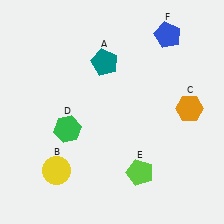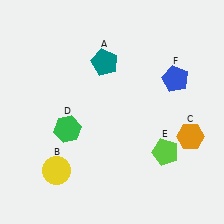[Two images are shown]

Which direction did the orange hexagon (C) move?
The orange hexagon (C) moved down.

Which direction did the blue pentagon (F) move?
The blue pentagon (F) moved down.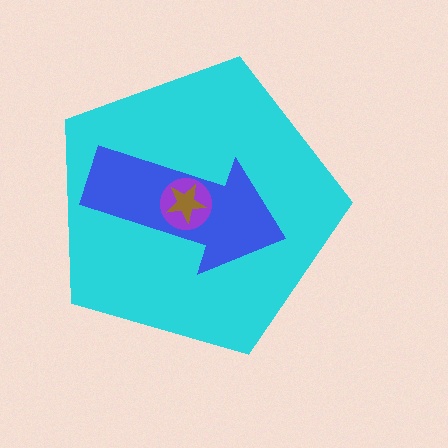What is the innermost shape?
The brown star.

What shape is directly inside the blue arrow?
The purple circle.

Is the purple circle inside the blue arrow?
Yes.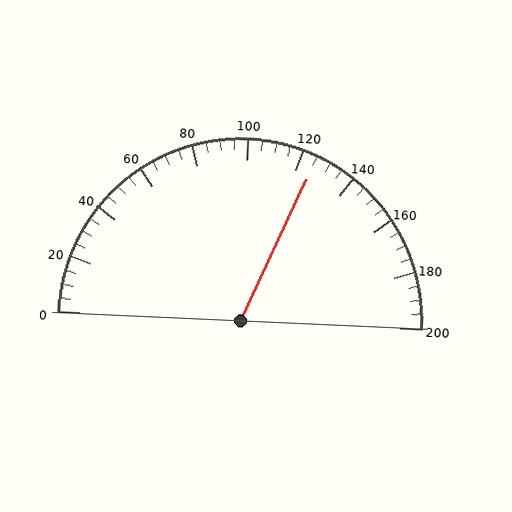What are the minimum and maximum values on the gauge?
The gauge ranges from 0 to 200.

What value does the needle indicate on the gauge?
The needle indicates approximately 125.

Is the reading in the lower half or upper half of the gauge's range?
The reading is in the upper half of the range (0 to 200).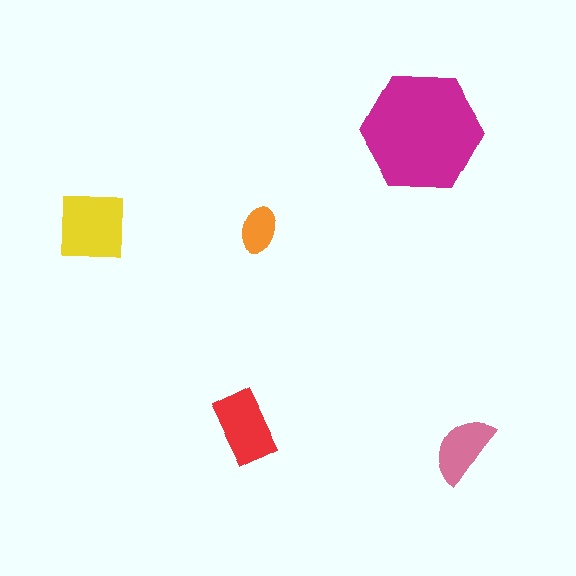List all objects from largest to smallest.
The magenta hexagon, the yellow square, the red rectangle, the pink semicircle, the orange ellipse.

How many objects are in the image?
There are 5 objects in the image.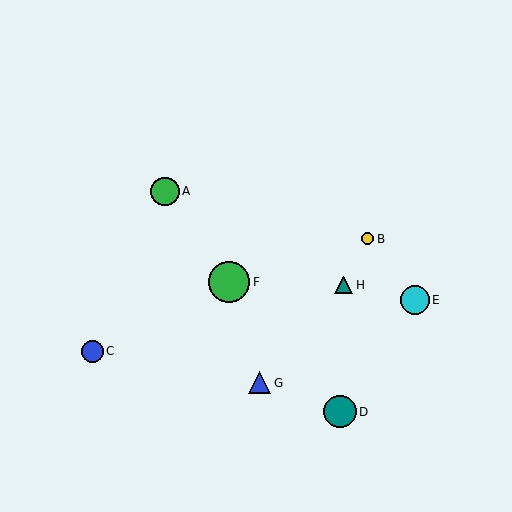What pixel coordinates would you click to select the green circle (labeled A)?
Click at (165, 191) to select the green circle A.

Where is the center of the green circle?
The center of the green circle is at (229, 282).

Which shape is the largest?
The green circle (labeled F) is the largest.